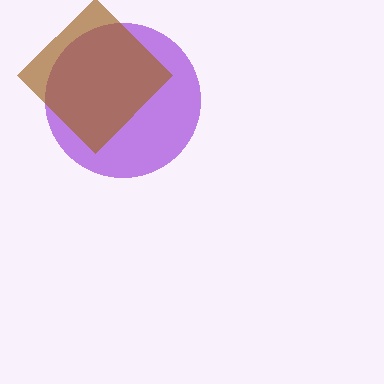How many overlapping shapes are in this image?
There are 2 overlapping shapes in the image.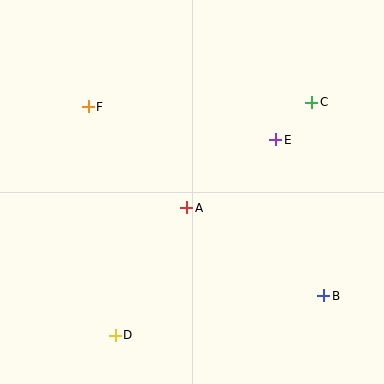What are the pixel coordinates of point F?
Point F is at (88, 107).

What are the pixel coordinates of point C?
Point C is at (312, 102).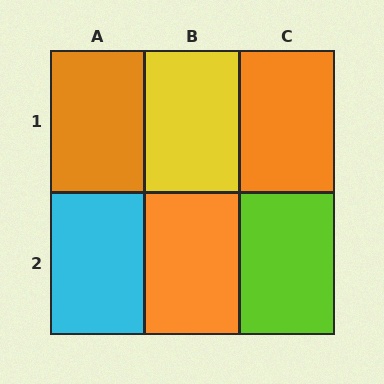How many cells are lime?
1 cell is lime.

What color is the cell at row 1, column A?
Orange.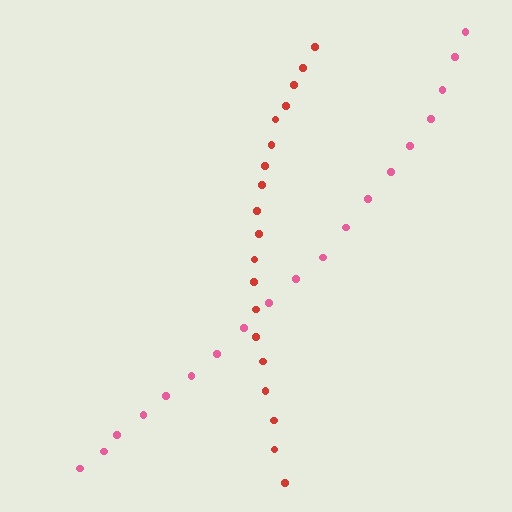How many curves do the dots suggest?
There are 2 distinct paths.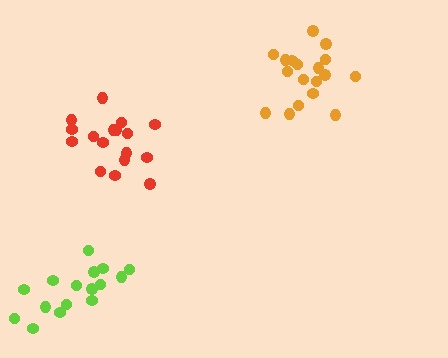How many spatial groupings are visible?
There are 3 spatial groupings.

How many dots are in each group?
Group 1: 16 dots, Group 2: 17 dots, Group 3: 18 dots (51 total).